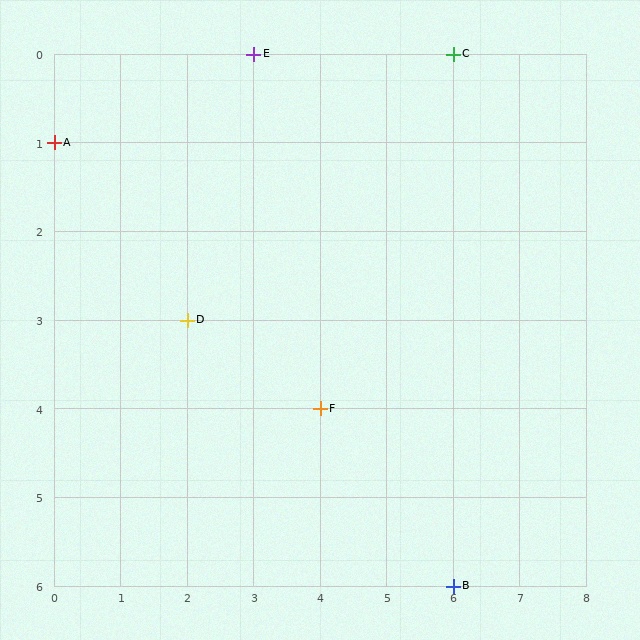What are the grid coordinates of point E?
Point E is at grid coordinates (3, 0).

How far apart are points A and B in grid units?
Points A and B are 6 columns and 5 rows apart (about 7.8 grid units diagonally).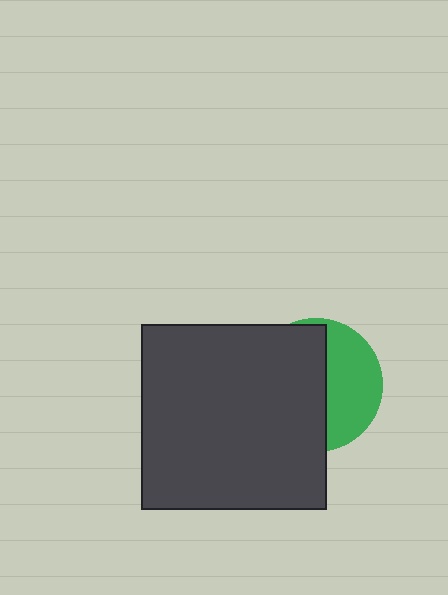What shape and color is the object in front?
The object in front is a dark gray square.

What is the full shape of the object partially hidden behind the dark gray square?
The partially hidden object is a green circle.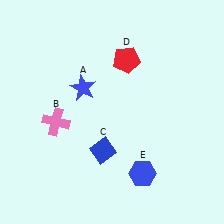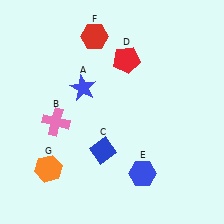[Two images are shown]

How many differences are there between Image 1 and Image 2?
There are 2 differences between the two images.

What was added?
A red hexagon (F), an orange hexagon (G) were added in Image 2.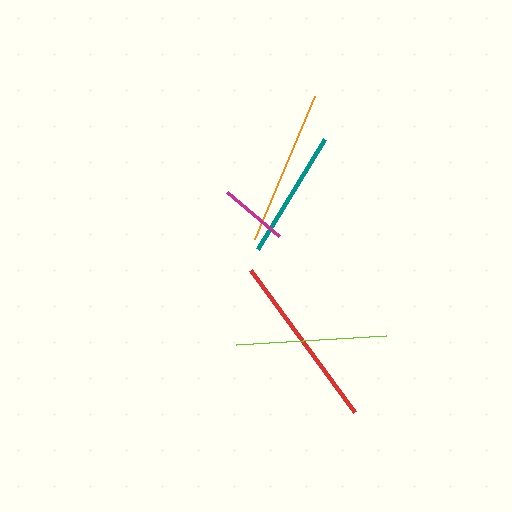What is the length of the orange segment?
The orange segment is approximately 155 pixels long.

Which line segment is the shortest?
The magenta line is the shortest at approximately 67 pixels.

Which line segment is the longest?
The red line is the longest at approximately 176 pixels.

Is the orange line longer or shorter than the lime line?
The orange line is longer than the lime line.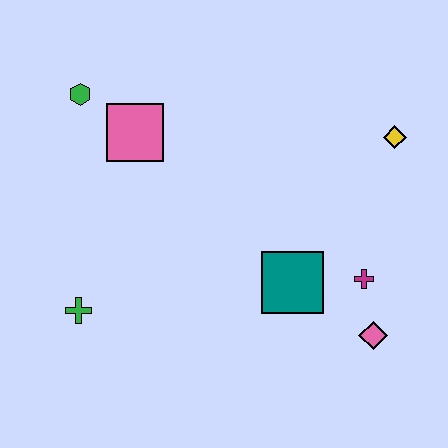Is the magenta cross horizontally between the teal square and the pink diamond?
Yes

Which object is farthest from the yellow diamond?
The green cross is farthest from the yellow diamond.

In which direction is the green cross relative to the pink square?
The green cross is below the pink square.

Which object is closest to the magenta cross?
The pink diamond is closest to the magenta cross.